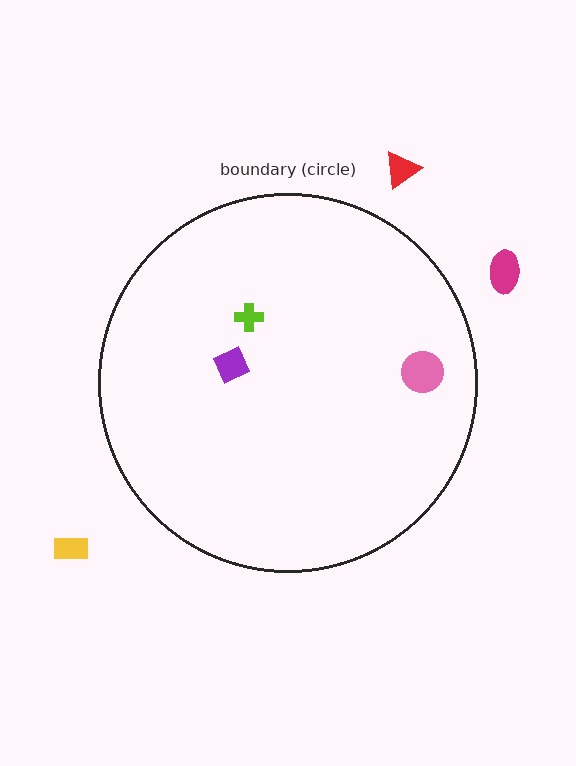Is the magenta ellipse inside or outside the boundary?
Outside.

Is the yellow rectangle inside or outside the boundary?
Outside.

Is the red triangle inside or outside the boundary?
Outside.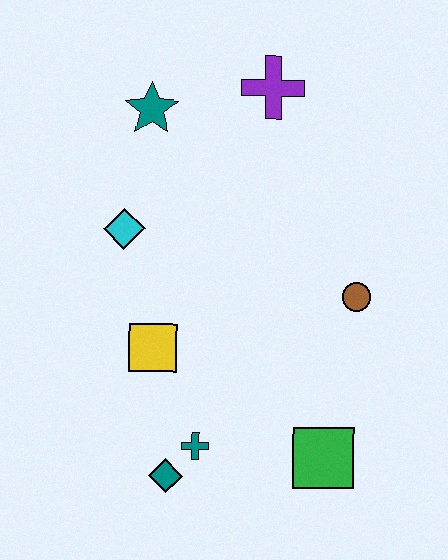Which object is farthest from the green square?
The teal star is farthest from the green square.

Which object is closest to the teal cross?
The teal diamond is closest to the teal cross.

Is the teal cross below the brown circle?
Yes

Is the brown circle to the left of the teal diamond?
No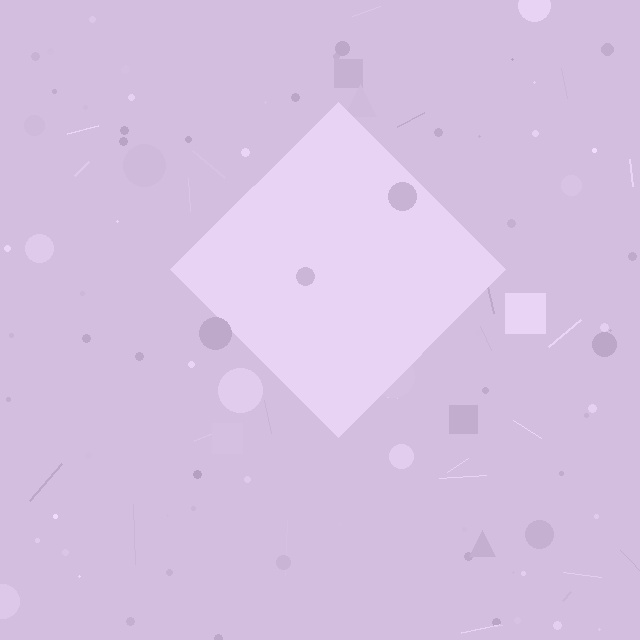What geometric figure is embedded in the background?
A diamond is embedded in the background.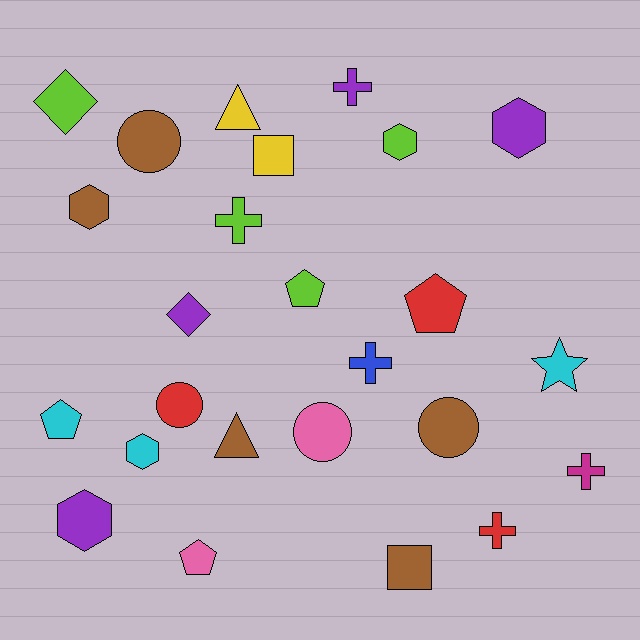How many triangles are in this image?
There are 2 triangles.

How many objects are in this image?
There are 25 objects.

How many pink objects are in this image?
There are 2 pink objects.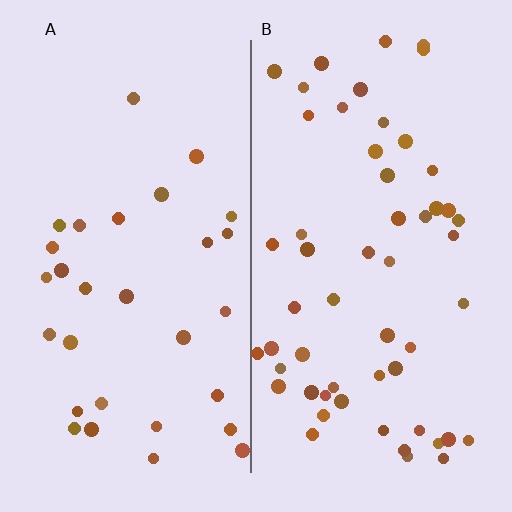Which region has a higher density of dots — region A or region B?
B (the right).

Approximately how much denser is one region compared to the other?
Approximately 1.7× — region B over region A.